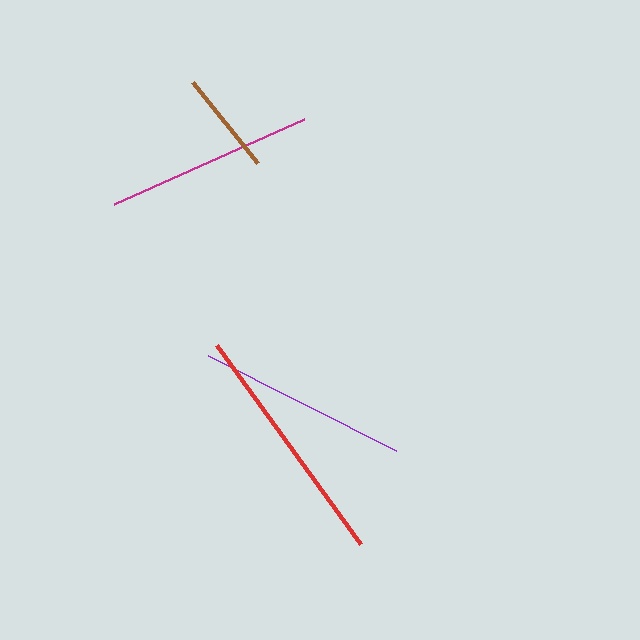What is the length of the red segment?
The red segment is approximately 245 pixels long.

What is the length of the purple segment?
The purple segment is approximately 211 pixels long.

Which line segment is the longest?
The red line is the longest at approximately 245 pixels.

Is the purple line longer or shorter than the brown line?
The purple line is longer than the brown line.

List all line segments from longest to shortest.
From longest to shortest: red, purple, magenta, brown.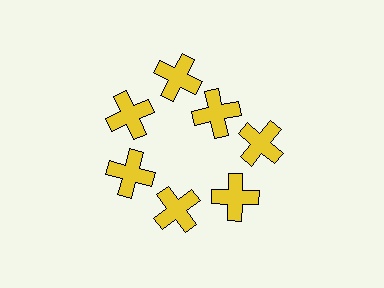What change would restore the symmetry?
The symmetry would be restored by moving it outward, back onto the ring so that all 7 crosses sit at equal angles and equal distance from the center.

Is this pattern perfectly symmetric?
No. The 7 yellow crosses are arranged in a ring, but one element near the 1 o'clock position is pulled inward toward the center, breaking the 7-fold rotational symmetry.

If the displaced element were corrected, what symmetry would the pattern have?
It would have 7-fold rotational symmetry — the pattern would map onto itself every 51 degrees.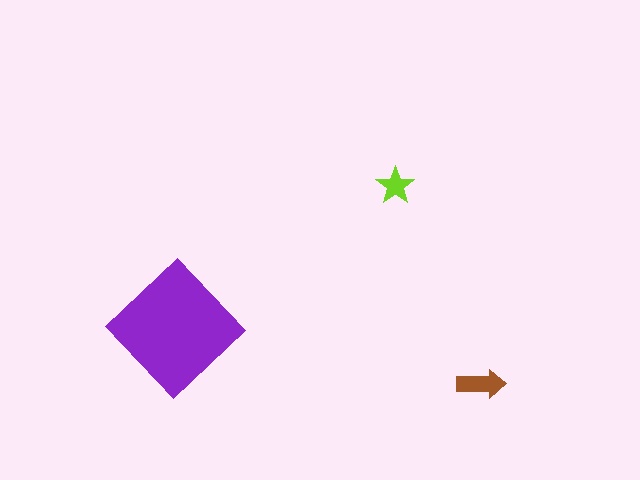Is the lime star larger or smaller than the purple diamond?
Smaller.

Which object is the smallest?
The lime star.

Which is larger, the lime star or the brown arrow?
The brown arrow.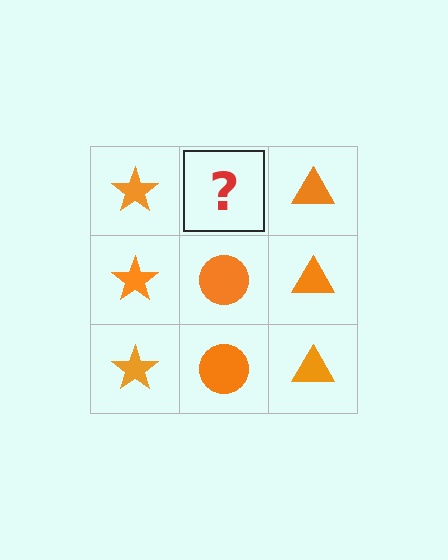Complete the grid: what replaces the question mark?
The question mark should be replaced with an orange circle.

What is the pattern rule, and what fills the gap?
The rule is that each column has a consistent shape. The gap should be filled with an orange circle.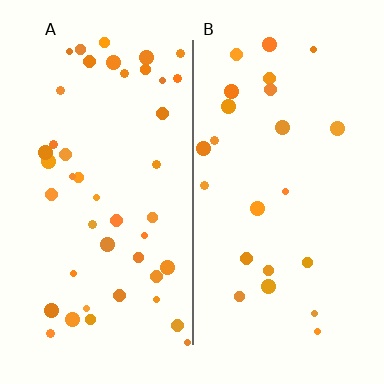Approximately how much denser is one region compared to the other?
Approximately 1.9× — region A over region B.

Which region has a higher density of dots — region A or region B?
A (the left).